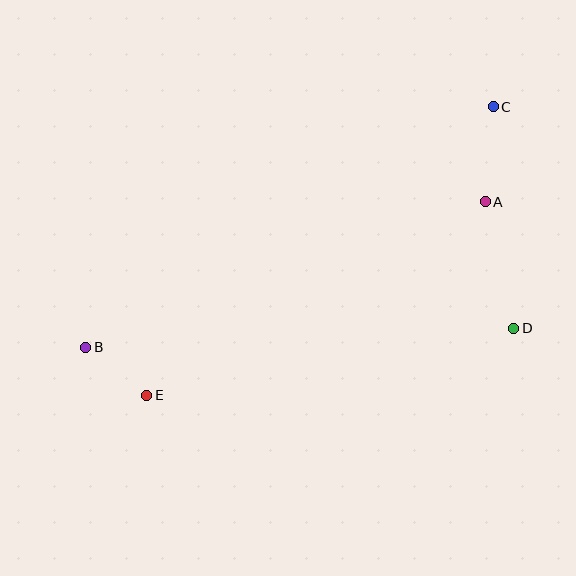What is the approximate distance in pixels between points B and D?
The distance between B and D is approximately 428 pixels.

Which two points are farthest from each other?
Points B and C are farthest from each other.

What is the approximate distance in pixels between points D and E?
The distance between D and E is approximately 373 pixels.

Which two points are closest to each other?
Points B and E are closest to each other.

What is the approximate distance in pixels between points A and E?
The distance between A and E is approximately 390 pixels.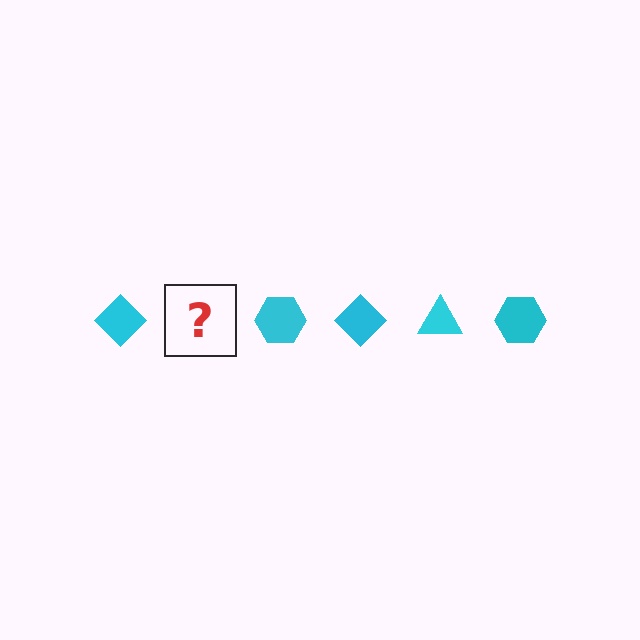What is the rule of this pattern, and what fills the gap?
The rule is that the pattern cycles through diamond, triangle, hexagon shapes in cyan. The gap should be filled with a cyan triangle.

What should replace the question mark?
The question mark should be replaced with a cyan triangle.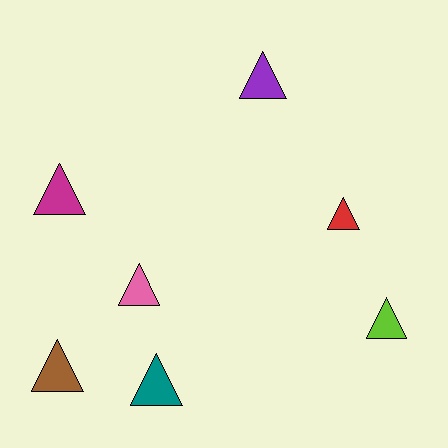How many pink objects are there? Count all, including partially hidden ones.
There is 1 pink object.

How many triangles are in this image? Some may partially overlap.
There are 7 triangles.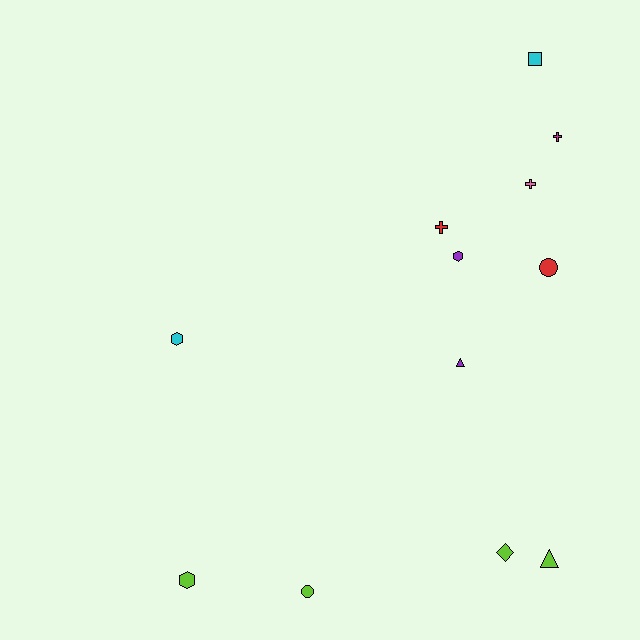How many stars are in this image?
There are no stars.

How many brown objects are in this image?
There are no brown objects.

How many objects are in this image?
There are 12 objects.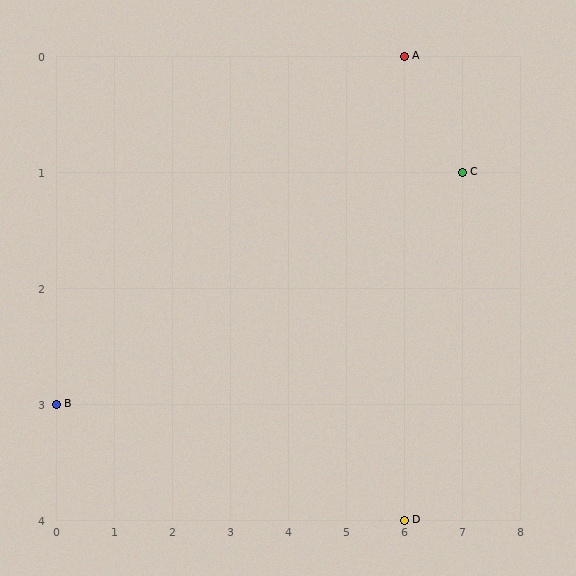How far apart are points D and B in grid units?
Points D and B are 6 columns and 1 row apart (about 6.1 grid units diagonally).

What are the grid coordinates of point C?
Point C is at grid coordinates (7, 1).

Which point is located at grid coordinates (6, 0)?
Point A is at (6, 0).